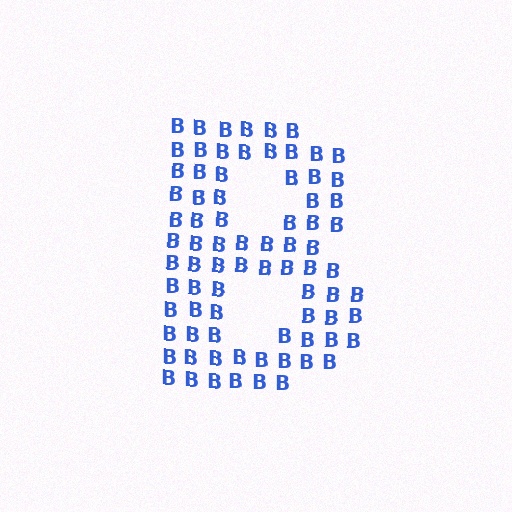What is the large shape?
The large shape is the letter B.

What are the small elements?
The small elements are letter B's.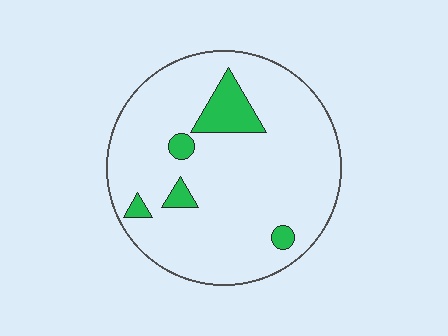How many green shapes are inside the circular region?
5.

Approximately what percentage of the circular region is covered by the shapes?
Approximately 10%.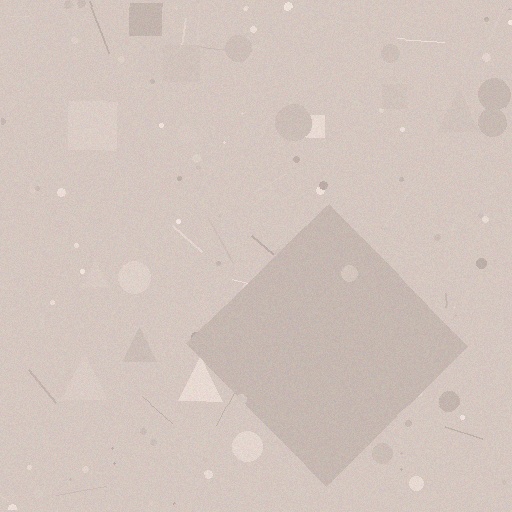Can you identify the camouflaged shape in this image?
The camouflaged shape is a diamond.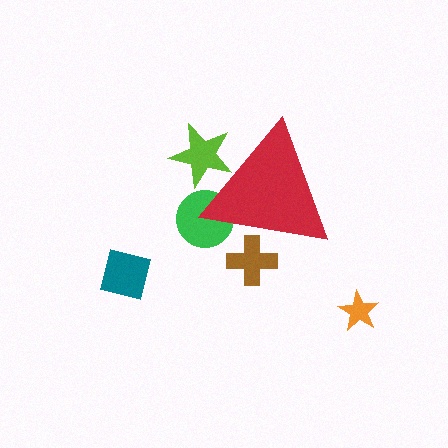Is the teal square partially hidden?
No, the teal square is fully visible.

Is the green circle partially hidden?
Yes, the green circle is partially hidden behind the red triangle.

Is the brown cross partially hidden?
Yes, the brown cross is partially hidden behind the red triangle.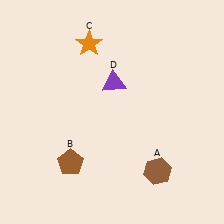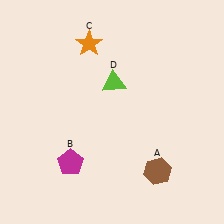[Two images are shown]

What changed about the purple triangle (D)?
In Image 1, D is purple. In Image 2, it changed to lime.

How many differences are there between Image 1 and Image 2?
There are 2 differences between the two images.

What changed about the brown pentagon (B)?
In Image 1, B is brown. In Image 2, it changed to magenta.